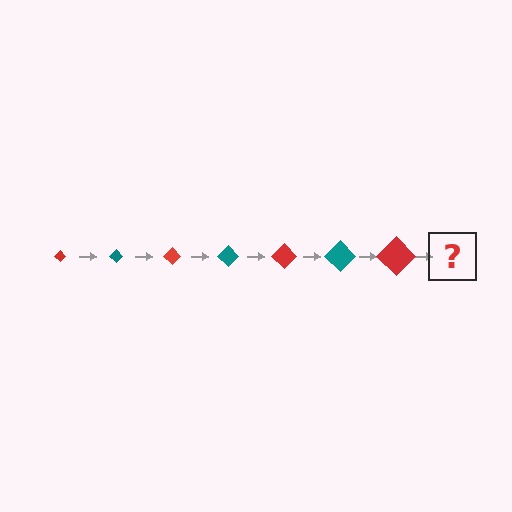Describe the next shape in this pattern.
It should be a teal diamond, larger than the previous one.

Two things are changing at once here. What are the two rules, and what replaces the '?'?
The two rules are that the diamond grows larger each step and the color cycles through red and teal. The '?' should be a teal diamond, larger than the previous one.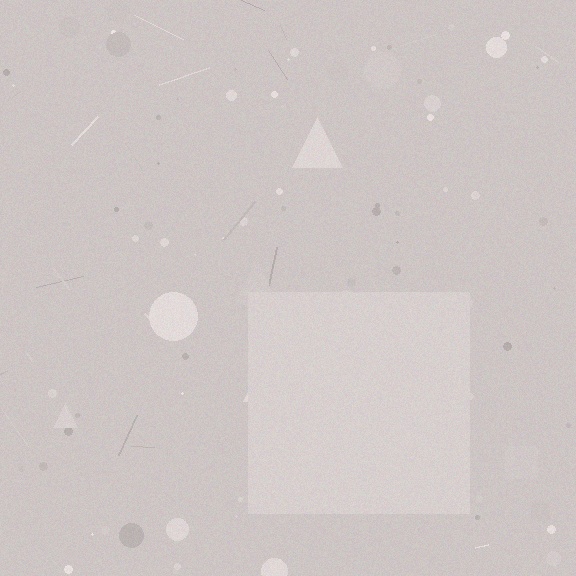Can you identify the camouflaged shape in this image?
The camouflaged shape is a square.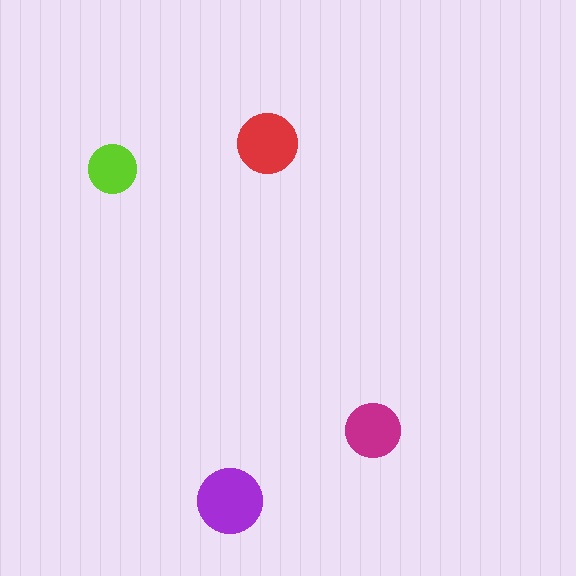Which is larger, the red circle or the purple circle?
The purple one.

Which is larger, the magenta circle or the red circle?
The red one.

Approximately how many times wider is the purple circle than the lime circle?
About 1.5 times wider.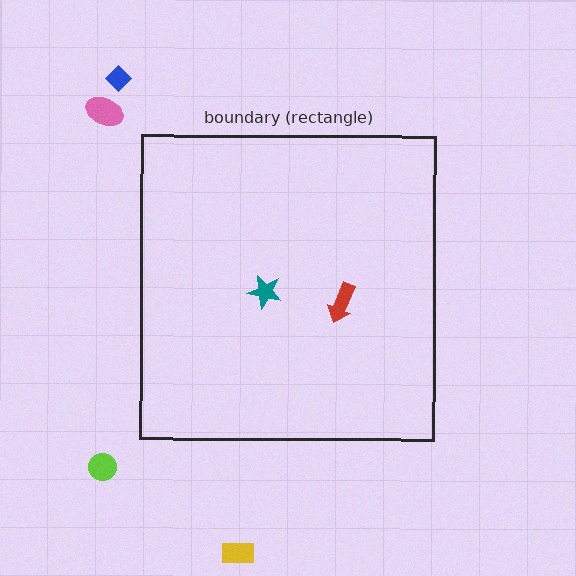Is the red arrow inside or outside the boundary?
Inside.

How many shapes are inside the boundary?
2 inside, 4 outside.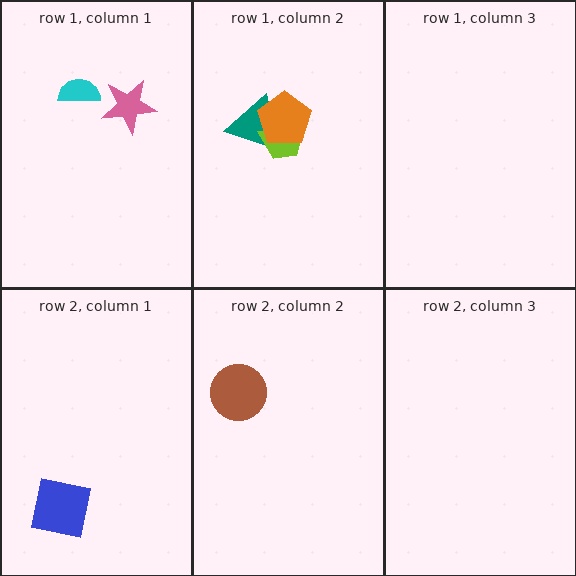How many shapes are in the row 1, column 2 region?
3.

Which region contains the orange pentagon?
The row 1, column 2 region.